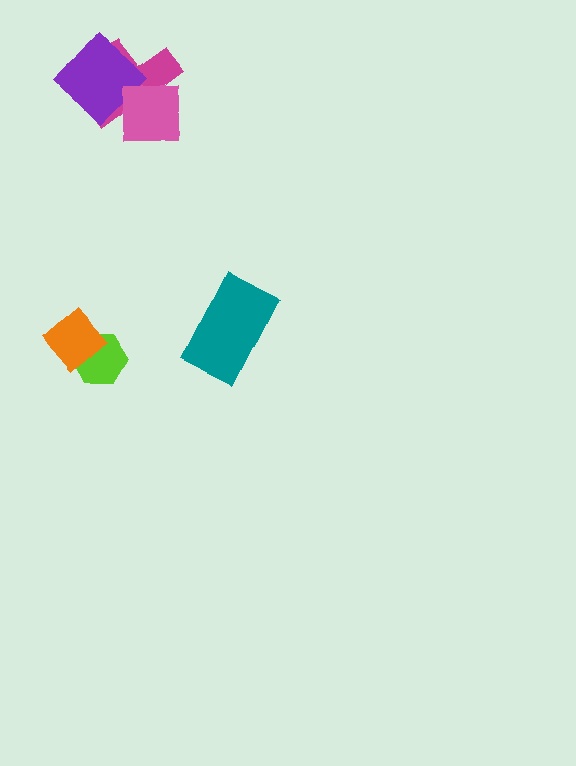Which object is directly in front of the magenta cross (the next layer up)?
The purple diamond is directly in front of the magenta cross.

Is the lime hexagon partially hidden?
Yes, it is partially covered by another shape.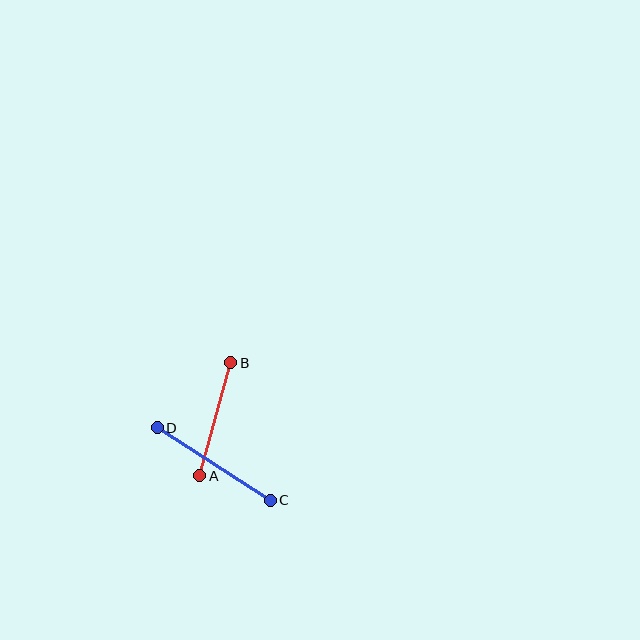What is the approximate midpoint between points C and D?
The midpoint is at approximately (214, 464) pixels.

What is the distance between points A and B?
The distance is approximately 117 pixels.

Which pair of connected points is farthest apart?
Points C and D are farthest apart.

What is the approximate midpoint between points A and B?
The midpoint is at approximately (215, 419) pixels.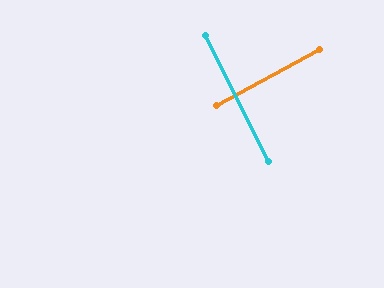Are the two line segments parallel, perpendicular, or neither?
Perpendicular — they meet at approximately 88°.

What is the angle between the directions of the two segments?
Approximately 88 degrees.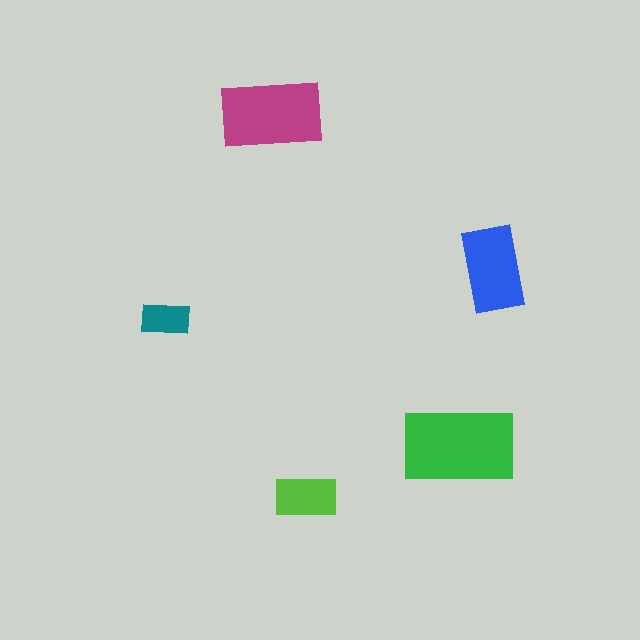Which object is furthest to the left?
The teal rectangle is leftmost.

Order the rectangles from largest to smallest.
the green one, the magenta one, the blue one, the lime one, the teal one.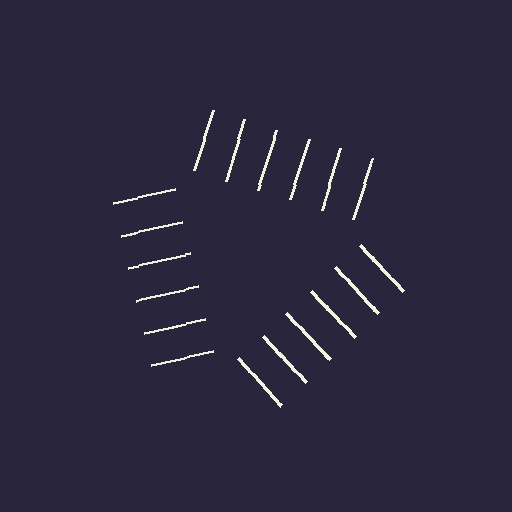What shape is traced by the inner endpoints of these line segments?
An illusory triangle — the line segments terminate on its edges but no continuous stroke is drawn.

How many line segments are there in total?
18 — 6 along each of the 3 edges.